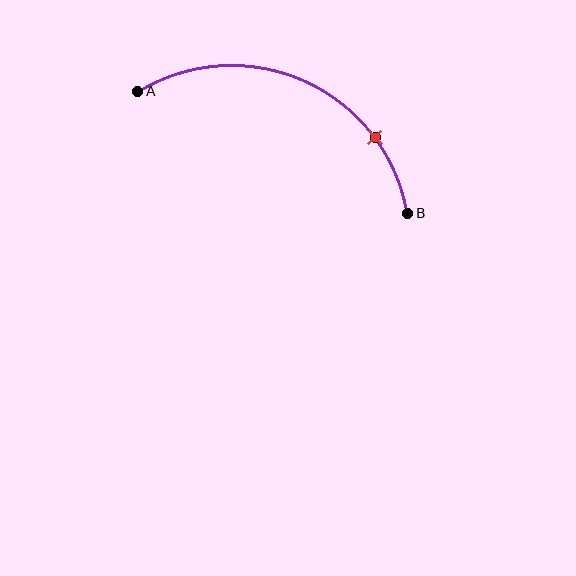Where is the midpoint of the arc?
The arc midpoint is the point on the curve farthest from the straight line joining A and B. It sits above that line.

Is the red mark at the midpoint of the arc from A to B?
No. The red mark lies on the arc but is closer to endpoint B. The arc midpoint would be at the point on the curve equidistant along the arc from both A and B.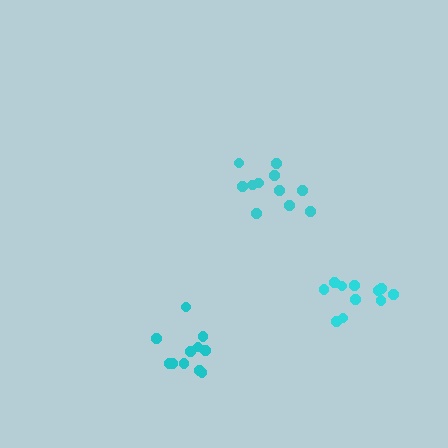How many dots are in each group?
Group 1: 11 dots, Group 2: 11 dots, Group 3: 11 dots (33 total).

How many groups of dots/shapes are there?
There are 3 groups.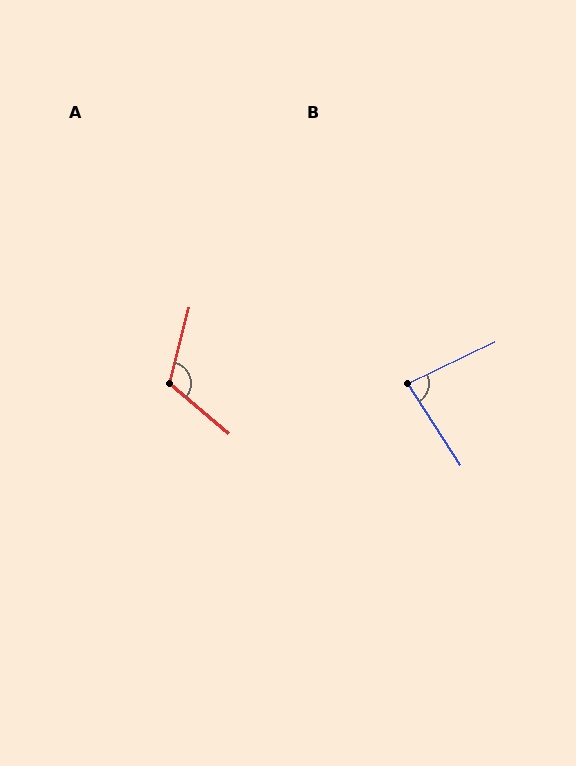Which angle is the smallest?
B, at approximately 83 degrees.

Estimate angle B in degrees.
Approximately 83 degrees.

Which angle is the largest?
A, at approximately 116 degrees.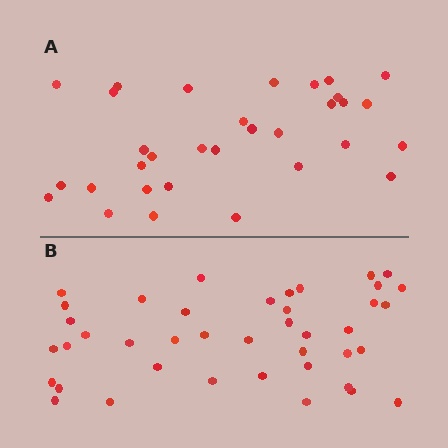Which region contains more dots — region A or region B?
Region B (the bottom region) has more dots.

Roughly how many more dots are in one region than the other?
Region B has roughly 8 or so more dots than region A.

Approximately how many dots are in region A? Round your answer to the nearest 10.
About 30 dots. (The exact count is 32, which rounds to 30.)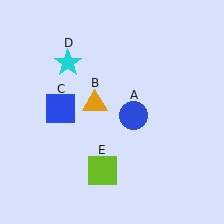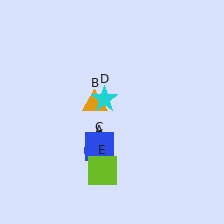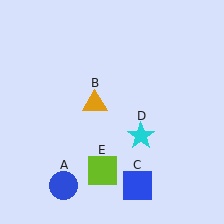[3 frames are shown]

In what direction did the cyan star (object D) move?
The cyan star (object D) moved down and to the right.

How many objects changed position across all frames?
3 objects changed position: blue circle (object A), blue square (object C), cyan star (object D).